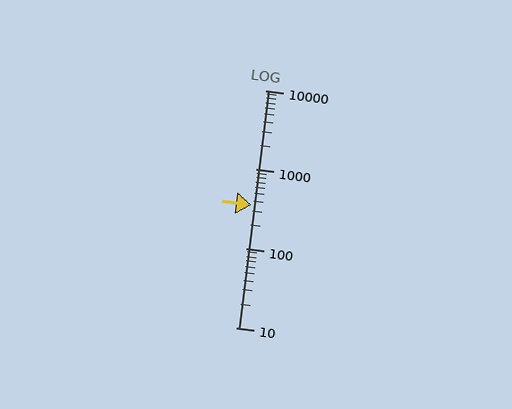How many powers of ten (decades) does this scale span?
The scale spans 3 decades, from 10 to 10000.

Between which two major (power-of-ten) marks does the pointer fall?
The pointer is between 100 and 1000.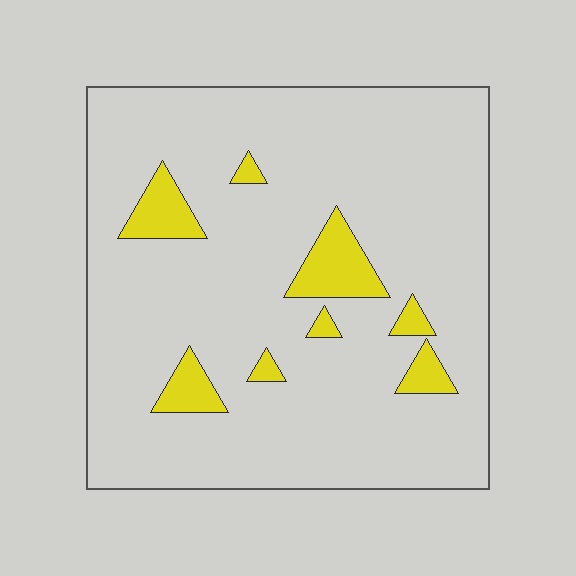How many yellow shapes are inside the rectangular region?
8.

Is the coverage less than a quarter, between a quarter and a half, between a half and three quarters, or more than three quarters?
Less than a quarter.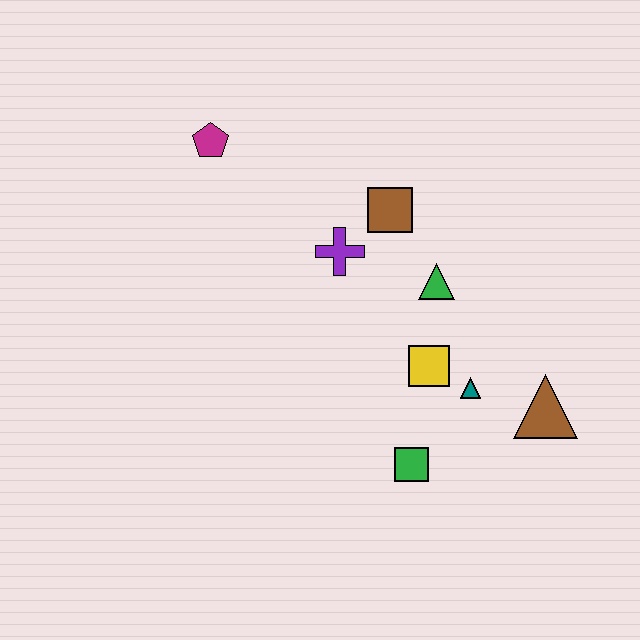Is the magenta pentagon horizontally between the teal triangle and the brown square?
No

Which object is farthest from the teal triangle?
The magenta pentagon is farthest from the teal triangle.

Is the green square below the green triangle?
Yes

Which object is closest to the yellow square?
The teal triangle is closest to the yellow square.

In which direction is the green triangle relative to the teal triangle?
The green triangle is above the teal triangle.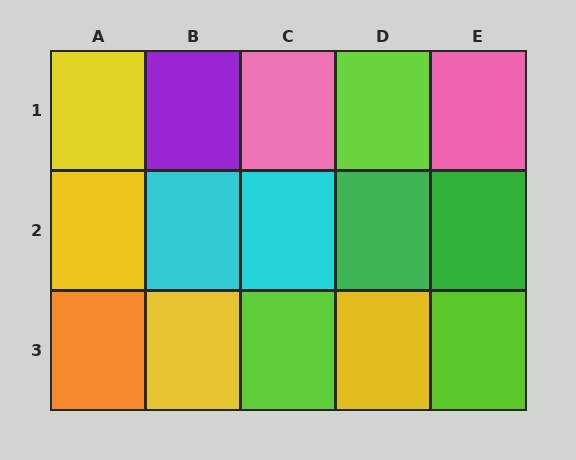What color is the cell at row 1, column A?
Yellow.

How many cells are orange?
1 cell is orange.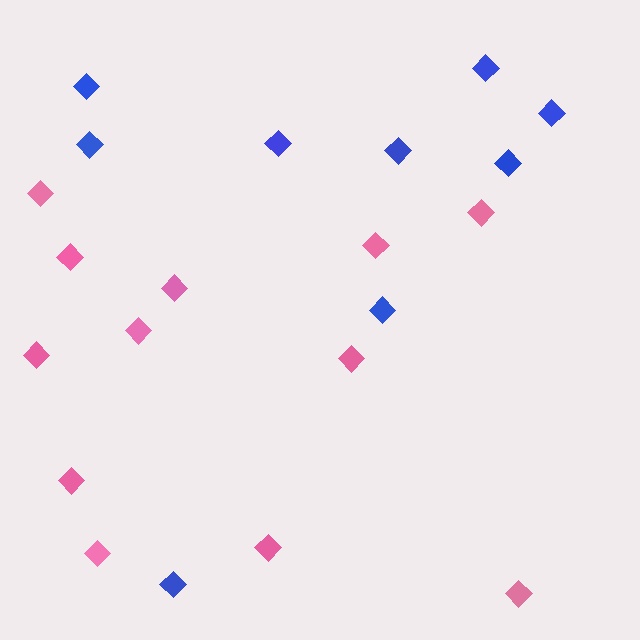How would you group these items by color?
There are 2 groups: one group of pink diamonds (12) and one group of blue diamonds (9).